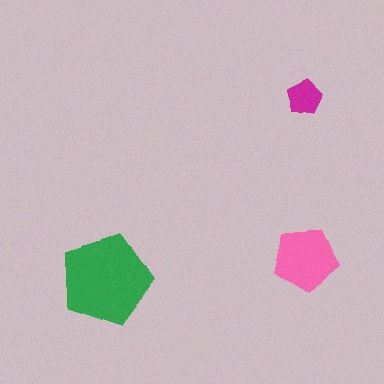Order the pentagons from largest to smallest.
the green one, the pink one, the magenta one.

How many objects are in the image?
There are 3 objects in the image.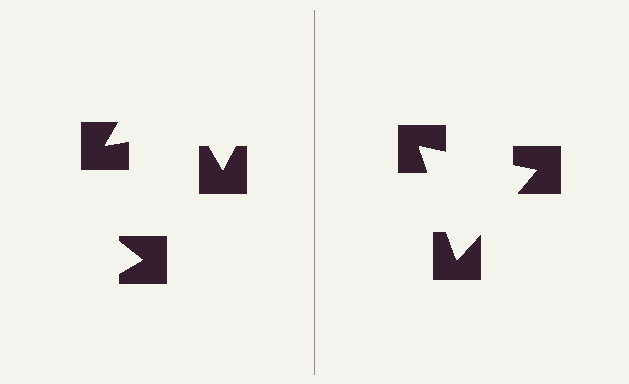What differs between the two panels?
The notched squares are positioned identically on both sides; only the wedge orientations differ. On the right they align to a triangle; on the left they are misaligned.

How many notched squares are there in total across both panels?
6 — 3 on each side.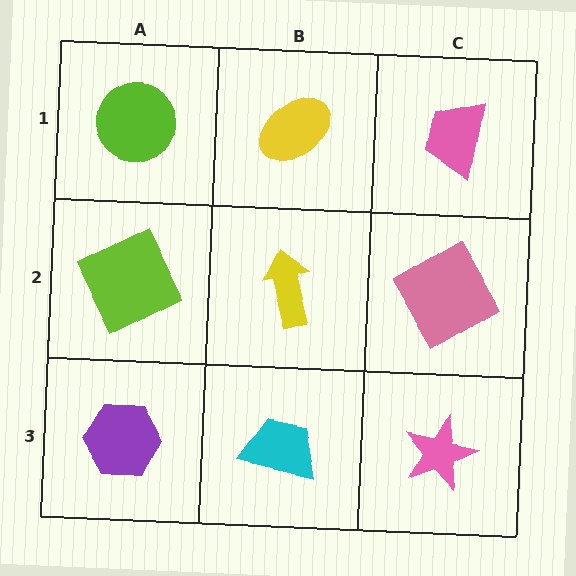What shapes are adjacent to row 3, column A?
A lime square (row 2, column A), a cyan trapezoid (row 3, column B).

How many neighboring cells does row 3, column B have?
3.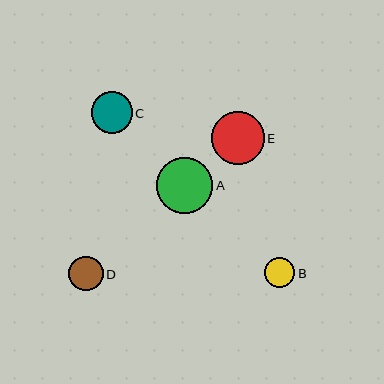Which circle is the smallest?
Circle B is the smallest with a size of approximately 30 pixels.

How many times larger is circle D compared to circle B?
Circle D is approximately 1.2 times the size of circle B.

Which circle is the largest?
Circle A is the largest with a size of approximately 56 pixels.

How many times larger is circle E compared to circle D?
Circle E is approximately 1.5 times the size of circle D.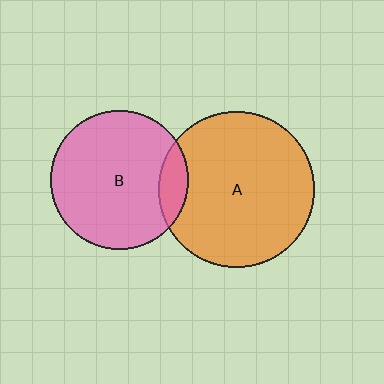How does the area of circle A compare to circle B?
Approximately 1.3 times.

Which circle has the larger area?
Circle A (orange).